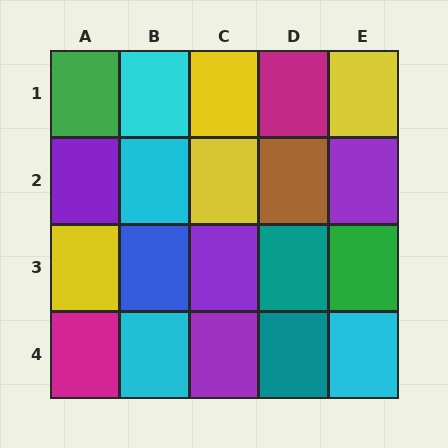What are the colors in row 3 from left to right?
Yellow, blue, purple, teal, green.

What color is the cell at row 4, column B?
Cyan.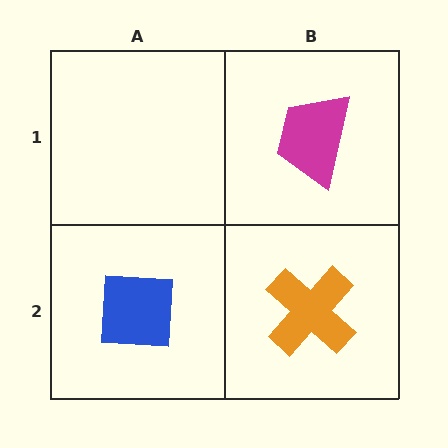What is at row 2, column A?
A blue square.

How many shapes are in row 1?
1 shape.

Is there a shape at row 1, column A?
No, that cell is empty.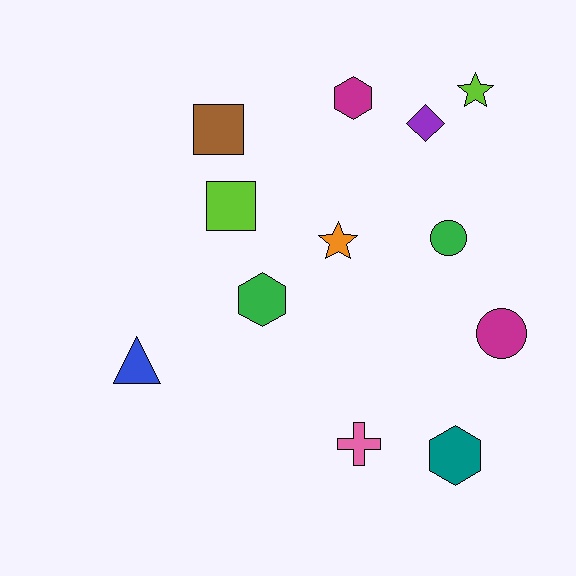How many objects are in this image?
There are 12 objects.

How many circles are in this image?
There are 2 circles.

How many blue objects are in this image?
There is 1 blue object.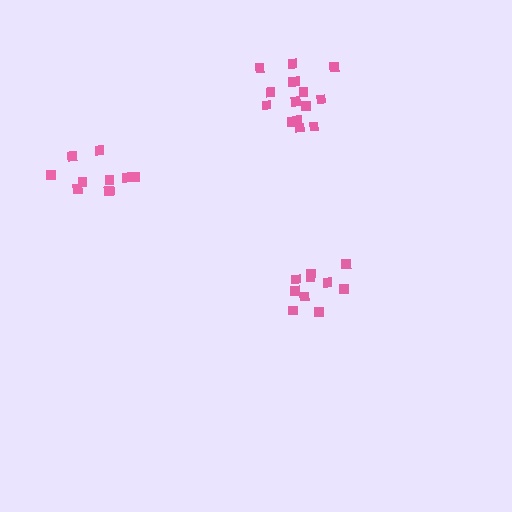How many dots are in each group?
Group 1: 10 dots, Group 2: 10 dots, Group 3: 15 dots (35 total).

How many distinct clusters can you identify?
There are 3 distinct clusters.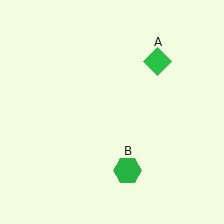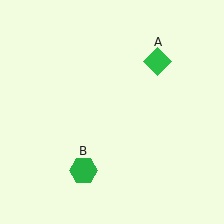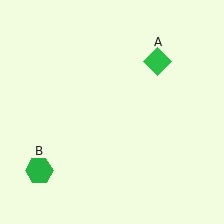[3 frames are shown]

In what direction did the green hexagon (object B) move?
The green hexagon (object B) moved left.